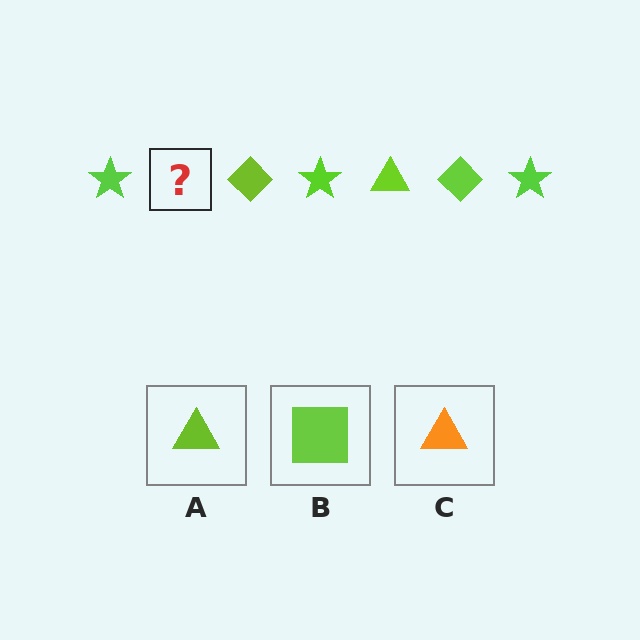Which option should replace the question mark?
Option A.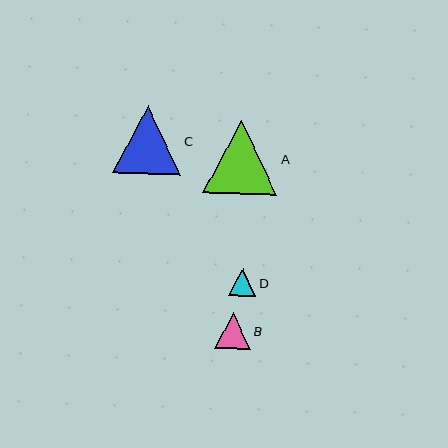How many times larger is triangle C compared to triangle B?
Triangle C is approximately 1.9 times the size of triangle B.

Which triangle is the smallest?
Triangle D is the smallest with a size of approximately 27 pixels.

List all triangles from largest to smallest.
From largest to smallest: A, C, B, D.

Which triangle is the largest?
Triangle A is the largest with a size of approximately 74 pixels.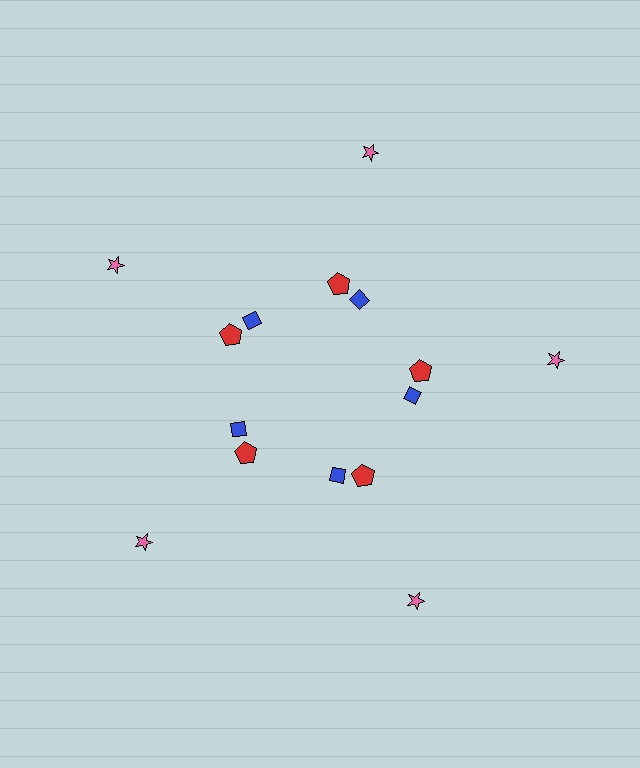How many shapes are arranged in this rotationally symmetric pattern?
There are 15 shapes, arranged in 5 groups of 3.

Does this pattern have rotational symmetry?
Yes, this pattern has 5-fold rotational symmetry. It looks the same after rotating 72 degrees around the center.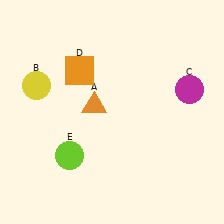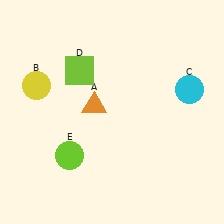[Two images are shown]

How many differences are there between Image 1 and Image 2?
There are 2 differences between the two images.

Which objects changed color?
C changed from magenta to cyan. D changed from orange to lime.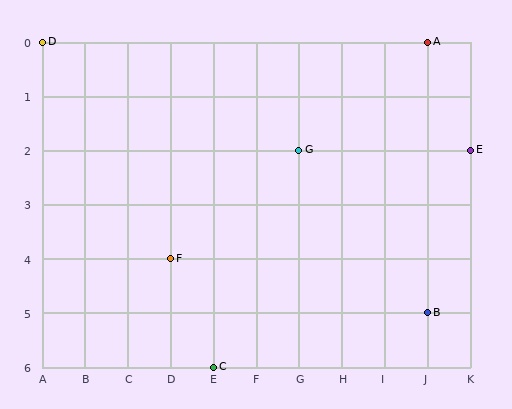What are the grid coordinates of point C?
Point C is at grid coordinates (E, 6).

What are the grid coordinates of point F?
Point F is at grid coordinates (D, 4).